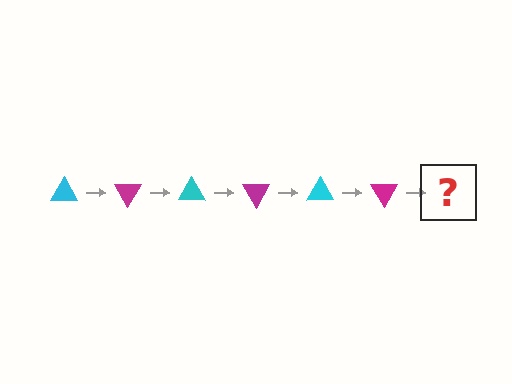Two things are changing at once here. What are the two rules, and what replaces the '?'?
The two rules are that it rotates 60 degrees each step and the color cycles through cyan and magenta. The '?' should be a cyan triangle, rotated 360 degrees from the start.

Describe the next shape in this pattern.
It should be a cyan triangle, rotated 360 degrees from the start.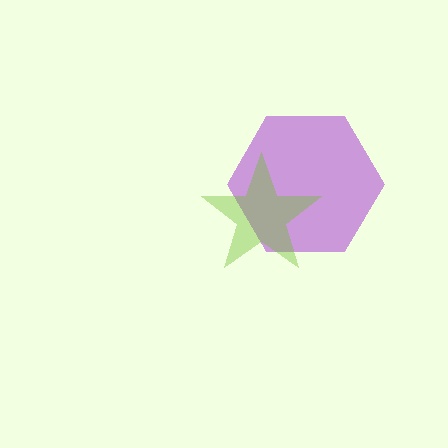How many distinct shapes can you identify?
There are 2 distinct shapes: a purple hexagon, a lime star.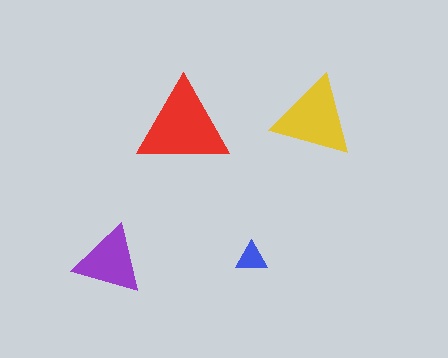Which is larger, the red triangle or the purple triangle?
The red one.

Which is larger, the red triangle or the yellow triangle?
The red one.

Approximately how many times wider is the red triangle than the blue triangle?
About 3 times wider.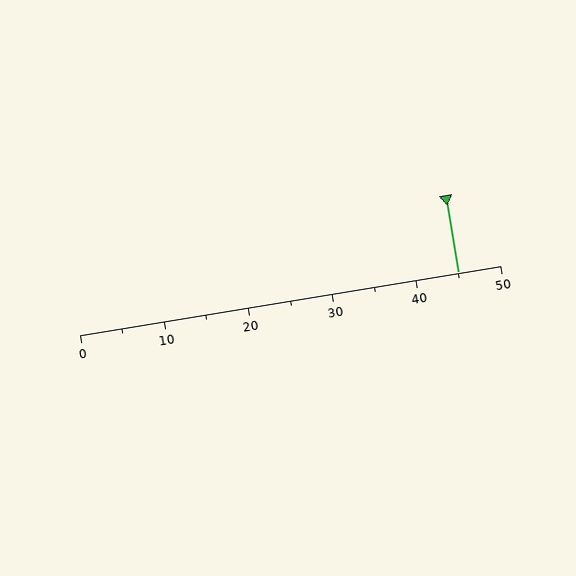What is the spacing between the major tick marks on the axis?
The major ticks are spaced 10 apart.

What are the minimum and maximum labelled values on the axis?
The axis runs from 0 to 50.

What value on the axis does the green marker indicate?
The marker indicates approximately 45.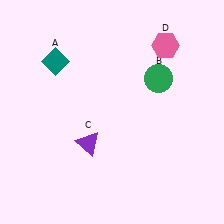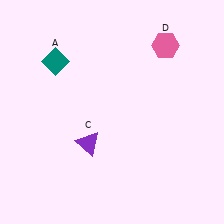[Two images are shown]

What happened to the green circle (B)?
The green circle (B) was removed in Image 2. It was in the top-right area of Image 1.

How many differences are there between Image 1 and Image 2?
There is 1 difference between the two images.